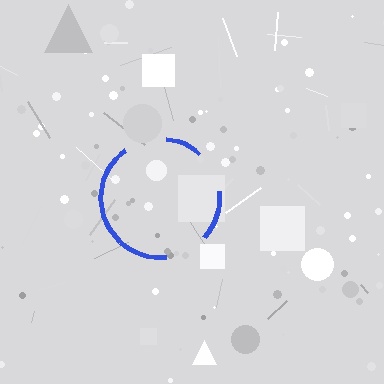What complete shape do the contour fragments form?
The contour fragments form a circle.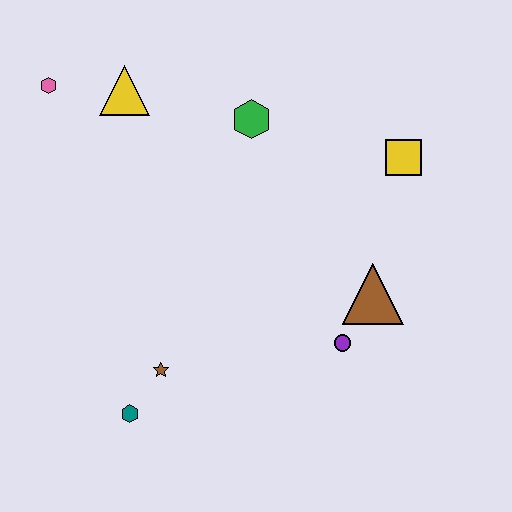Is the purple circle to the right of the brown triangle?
No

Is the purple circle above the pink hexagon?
No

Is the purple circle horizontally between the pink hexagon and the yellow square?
Yes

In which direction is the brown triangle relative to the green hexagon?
The brown triangle is below the green hexagon.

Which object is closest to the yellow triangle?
The pink hexagon is closest to the yellow triangle.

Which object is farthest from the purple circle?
The pink hexagon is farthest from the purple circle.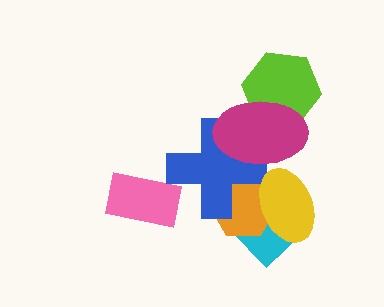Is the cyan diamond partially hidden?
Yes, it is partially covered by another shape.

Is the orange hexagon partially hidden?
Yes, it is partially covered by another shape.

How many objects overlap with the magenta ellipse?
3 objects overlap with the magenta ellipse.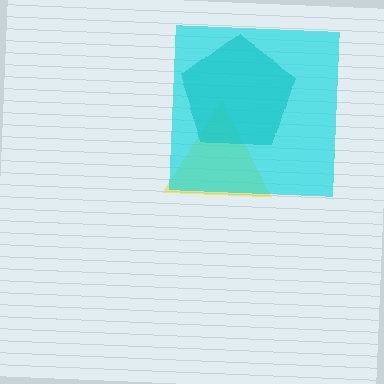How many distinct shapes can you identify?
There are 3 distinct shapes: a yellow triangle, a teal pentagon, a cyan square.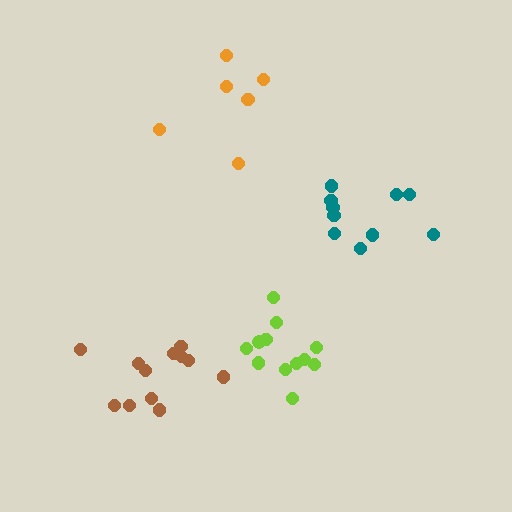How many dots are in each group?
Group 1: 12 dots, Group 2: 6 dots, Group 3: 12 dots, Group 4: 10 dots (40 total).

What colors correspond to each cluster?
The clusters are colored: lime, orange, brown, teal.